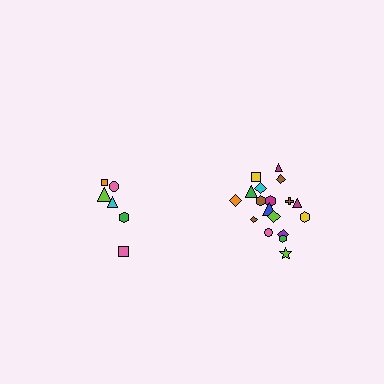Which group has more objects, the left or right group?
The right group.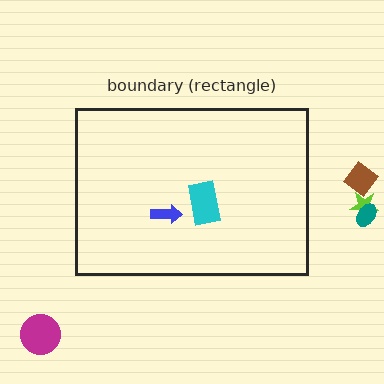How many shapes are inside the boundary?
2 inside, 4 outside.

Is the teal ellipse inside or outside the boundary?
Outside.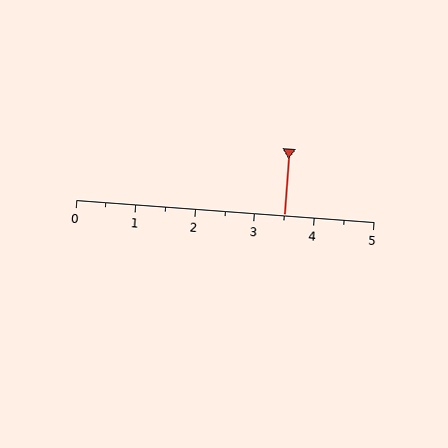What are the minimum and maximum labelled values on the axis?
The axis runs from 0 to 5.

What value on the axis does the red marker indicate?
The marker indicates approximately 3.5.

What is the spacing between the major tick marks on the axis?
The major ticks are spaced 1 apart.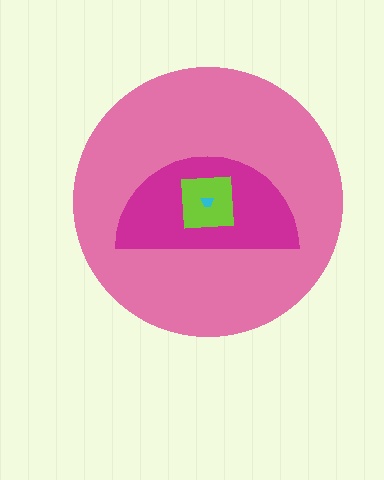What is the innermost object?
The cyan trapezoid.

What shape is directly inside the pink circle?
The magenta semicircle.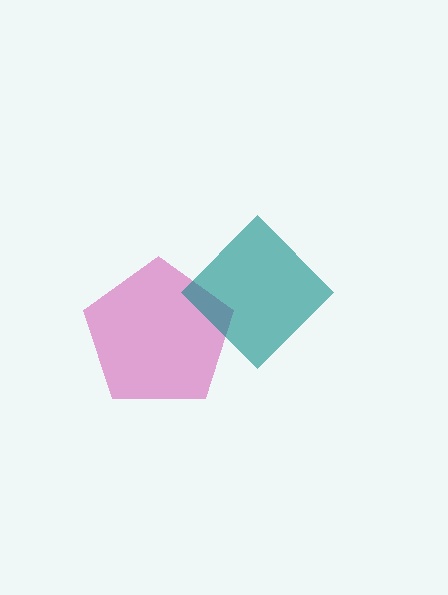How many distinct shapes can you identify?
There are 2 distinct shapes: a magenta pentagon, a teal diamond.